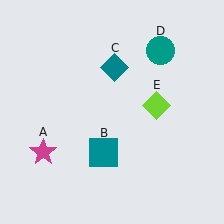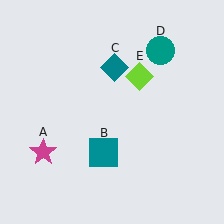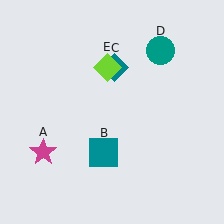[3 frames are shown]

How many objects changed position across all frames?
1 object changed position: lime diamond (object E).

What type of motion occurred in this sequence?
The lime diamond (object E) rotated counterclockwise around the center of the scene.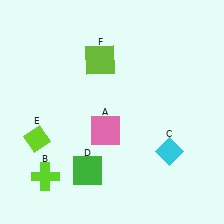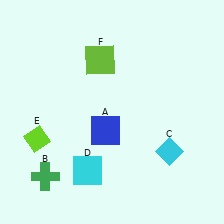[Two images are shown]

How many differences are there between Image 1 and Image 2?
There are 3 differences between the two images.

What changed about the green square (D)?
In Image 1, D is green. In Image 2, it changed to cyan.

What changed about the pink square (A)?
In Image 1, A is pink. In Image 2, it changed to blue.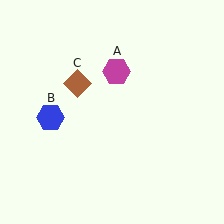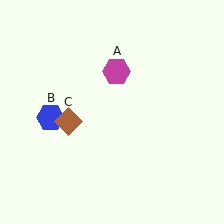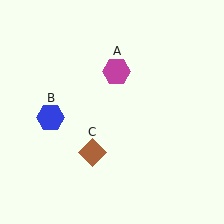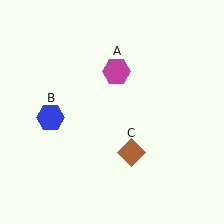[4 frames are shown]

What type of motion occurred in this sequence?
The brown diamond (object C) rotated counterclockwise around the center of the scene.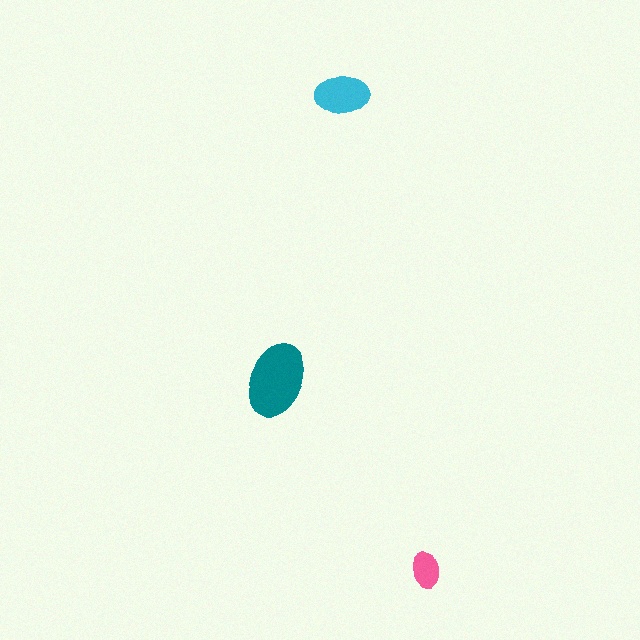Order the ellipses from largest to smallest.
the teal one, the cyan one, the pink one.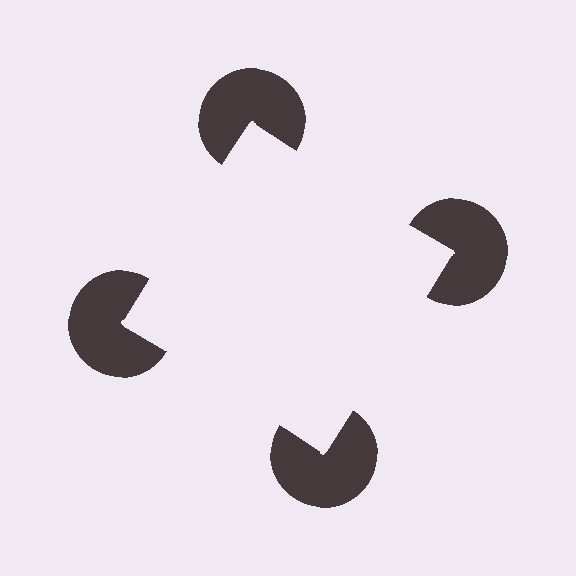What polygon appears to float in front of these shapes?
An illusory square — its edges are inferred from the aligned wedge cuts in the pac-man discs, not physically drawn.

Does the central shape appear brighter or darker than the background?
It typically appears slightly brighter than the background, even though no actual brightness change is drawn.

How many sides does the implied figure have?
4 sides.